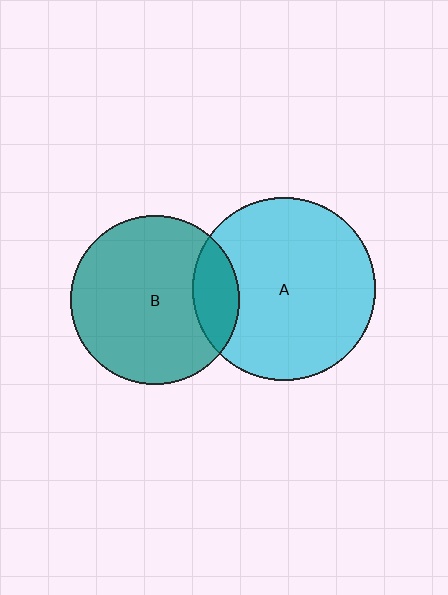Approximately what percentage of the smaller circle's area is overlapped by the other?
Approximately 15%.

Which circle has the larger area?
Circle A (cyan).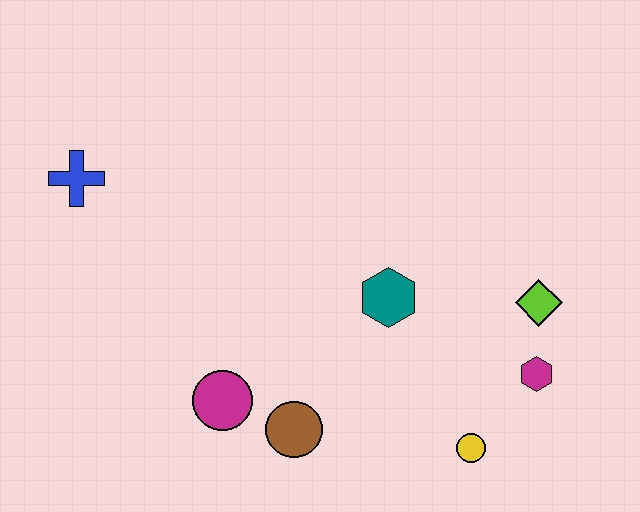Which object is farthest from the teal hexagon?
The blue cross is farthest from the teal hexagon.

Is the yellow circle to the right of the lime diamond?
No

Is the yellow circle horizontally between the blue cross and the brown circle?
No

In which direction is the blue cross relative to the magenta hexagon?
The blue cross is to the left of the magenta hexagon.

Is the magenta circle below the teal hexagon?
Yes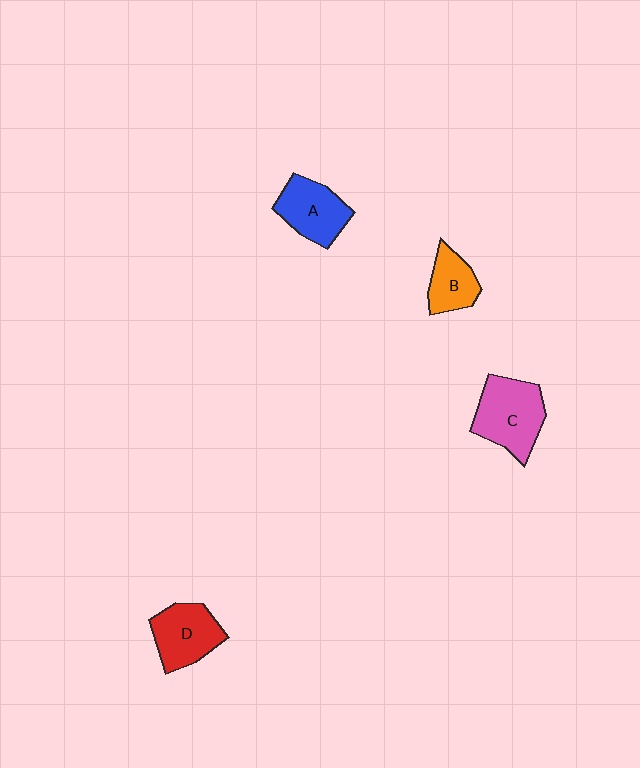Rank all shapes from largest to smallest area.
From largest to smallest: C (pink), D (red), A (blue), B (orange).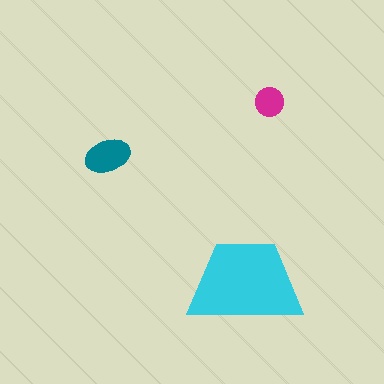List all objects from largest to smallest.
The cyan trapezoid, the teal ellipse, the magenta circle.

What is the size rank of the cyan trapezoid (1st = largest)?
1st.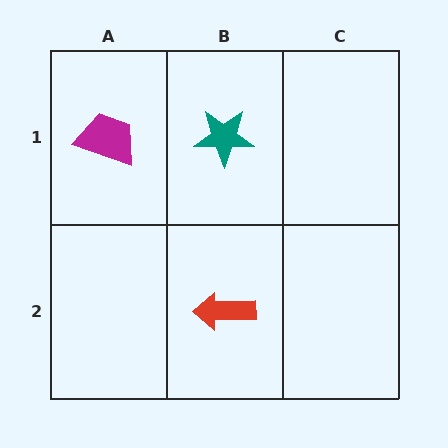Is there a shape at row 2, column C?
No, that cell is empty.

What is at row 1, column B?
A teal star.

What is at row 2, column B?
A red arrow.